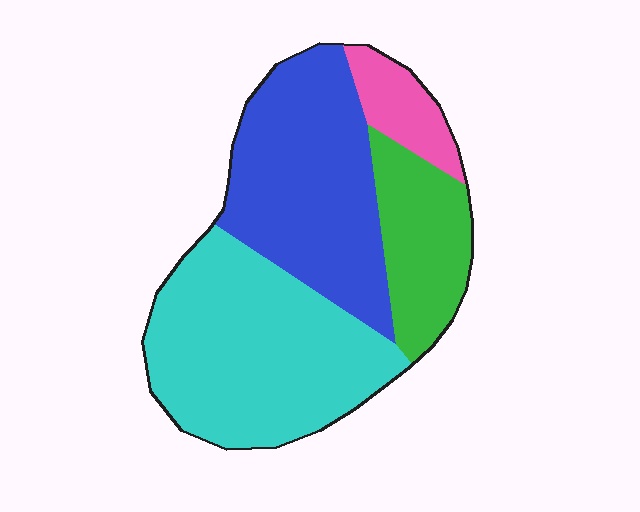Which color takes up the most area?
Cyan, at roughly 40%.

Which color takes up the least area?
Pink, at roughly 10%.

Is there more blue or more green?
Blue.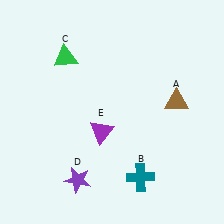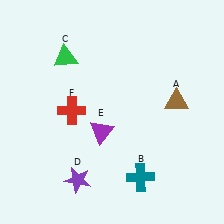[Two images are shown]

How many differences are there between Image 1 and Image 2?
There is 1 difference between the two images.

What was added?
A red cross (F) was added in Image 2.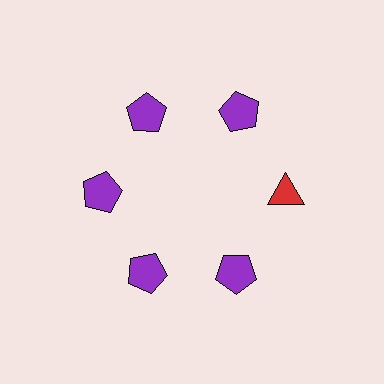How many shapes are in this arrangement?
There are 6 shapes arranged in a ring pattern.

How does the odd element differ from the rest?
It differs in both color (red instead of purple) and shape (triangle instead of pentagon).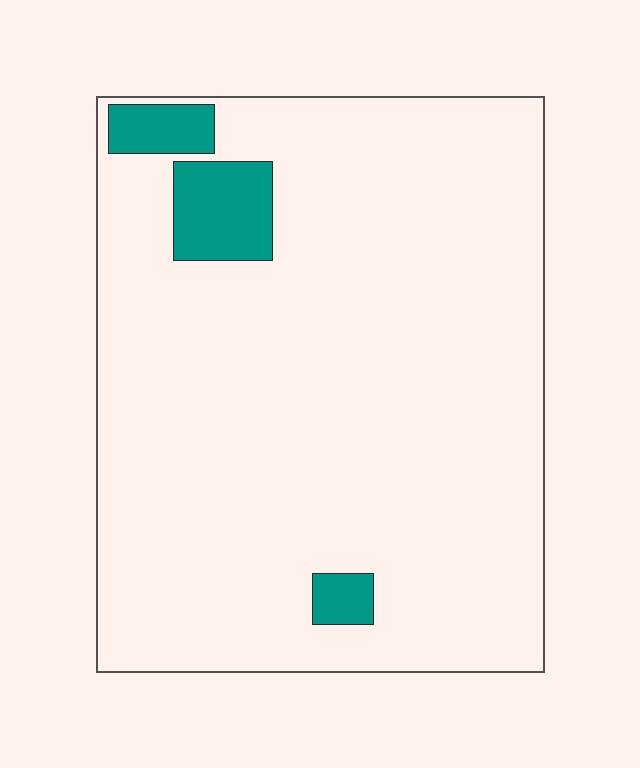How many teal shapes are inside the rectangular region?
3.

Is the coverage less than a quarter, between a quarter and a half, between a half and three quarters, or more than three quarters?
Less than a quarter.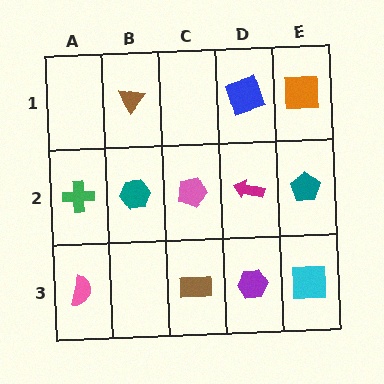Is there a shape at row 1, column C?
No, that cell is empty.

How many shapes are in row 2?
5 shapes.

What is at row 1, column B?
A brown triangle.